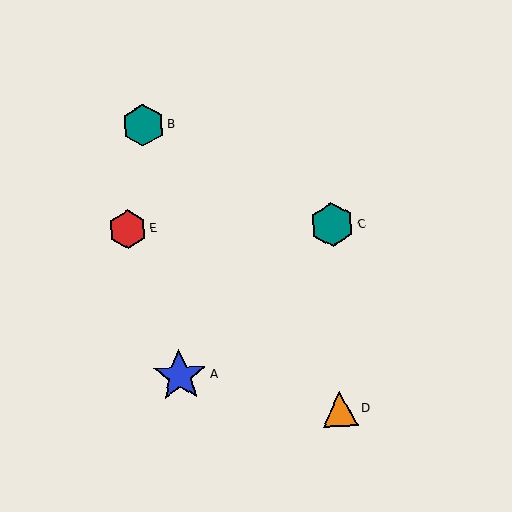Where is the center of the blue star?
The center of the blue star is at (180, 376).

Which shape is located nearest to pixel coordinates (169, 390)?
The blue star (labeled A) at (180, 376) is nearest to that location.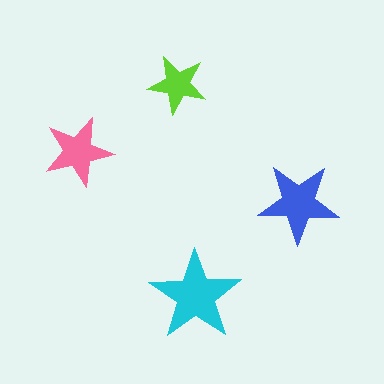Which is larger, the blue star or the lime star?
The blue one.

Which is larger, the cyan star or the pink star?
The cyan one.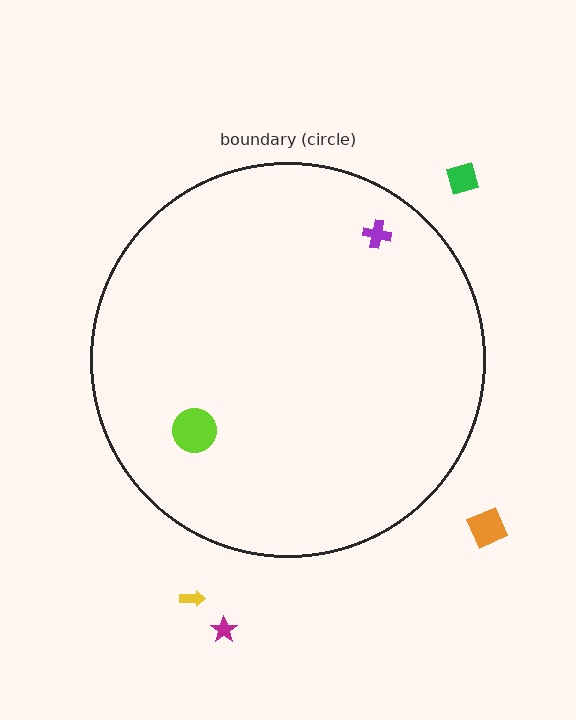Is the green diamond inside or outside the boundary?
Outside.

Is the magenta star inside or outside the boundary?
Outside.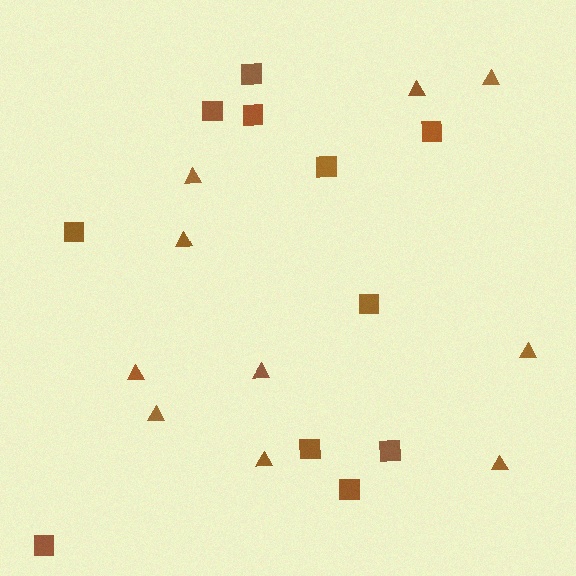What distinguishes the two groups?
There are 2 groups: one group of squares (11) and one group of triangles (10).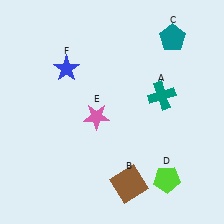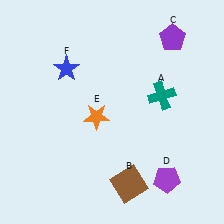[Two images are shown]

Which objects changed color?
C changed from teal to purple. D changed from lime to purple. E changed from pink to orange.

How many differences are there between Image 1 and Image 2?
There are 3 differences between the two images.